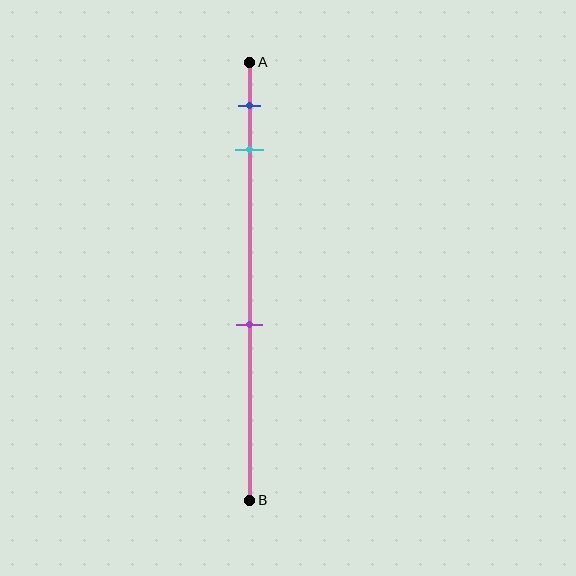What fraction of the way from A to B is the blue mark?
The blue mark is approximately 10% (0.1) of the way from A to B.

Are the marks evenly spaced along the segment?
No, the marks are not evenly spaced.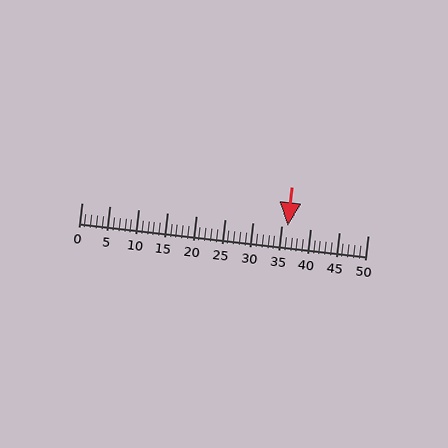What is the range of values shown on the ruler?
The ruler shows values from 0 to 50.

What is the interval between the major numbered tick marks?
The major tick marks are spaced 5 units apart.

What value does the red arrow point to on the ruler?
The red arrow points to approximately 36.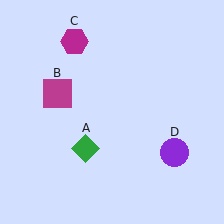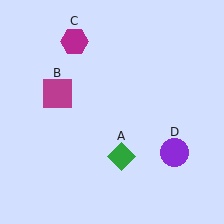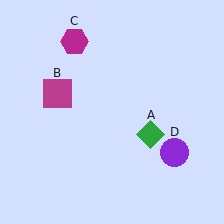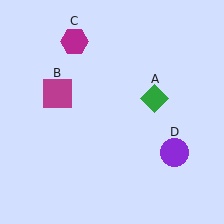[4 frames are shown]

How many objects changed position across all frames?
1 object changed position: green diamond (object A).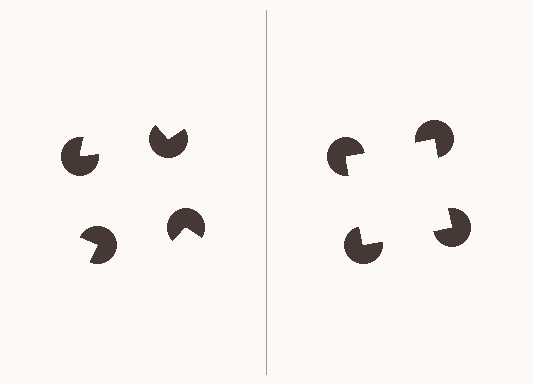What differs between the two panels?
The pac-man discs are positioned identically on both sides; only the wedge orientations differ. On the right they align to a square; on the left they are misaligned.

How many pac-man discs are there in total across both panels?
8 — 4 on each side.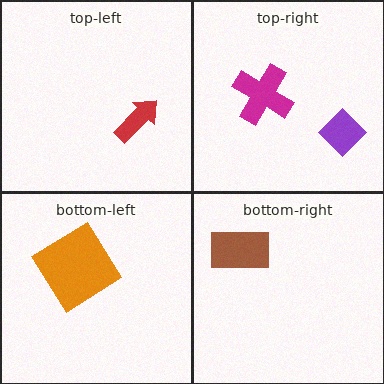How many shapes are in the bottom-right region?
1.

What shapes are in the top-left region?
The red arrow.